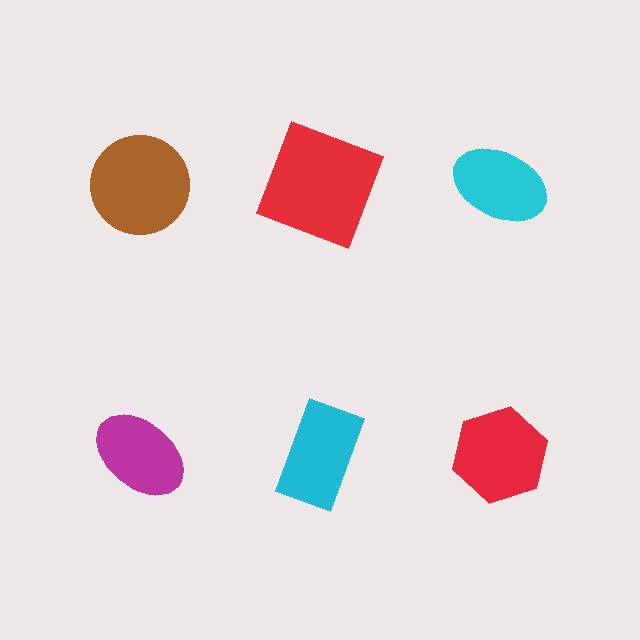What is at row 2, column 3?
A red hexagon.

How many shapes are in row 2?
3 shapes.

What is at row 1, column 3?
A cyan ellipse.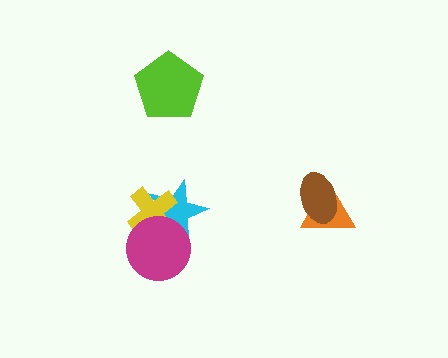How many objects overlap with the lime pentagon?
0 objects overlap with the lime pentagon.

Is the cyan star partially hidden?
Yes, it is partially covered by another shape.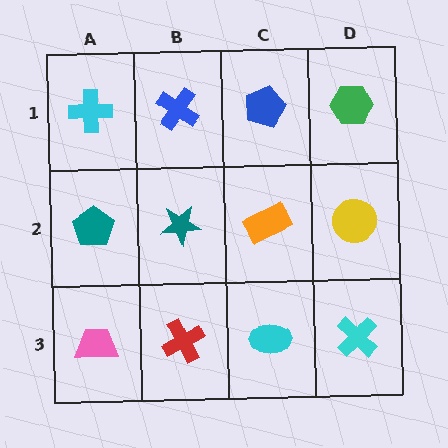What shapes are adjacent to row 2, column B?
A blue cross (row 1, column B), a red cross (row 3, column B), a teal pentagon (row 2, column A), an orange rectangle (row 2, column C).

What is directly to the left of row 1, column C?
A blue cross.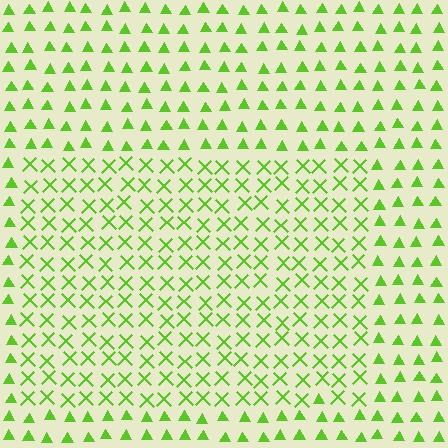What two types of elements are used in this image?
The image uses X marks inside the rectangle region and triangles outside it.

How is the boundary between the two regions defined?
The boundary is defined by a change in element shape: X marks inside vs. triangles outside. All elements share the same color and spacing.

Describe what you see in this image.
The image is filled with small lime elements arranged in a uniform grid. A rectangle-shaped region contains X marks, while the surrounding area contains triangles. The boundary is defined purely by the change in element shape.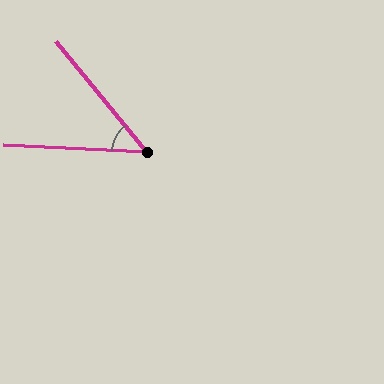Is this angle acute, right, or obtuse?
It is acute.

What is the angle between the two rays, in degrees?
Approximately 48 degrees.